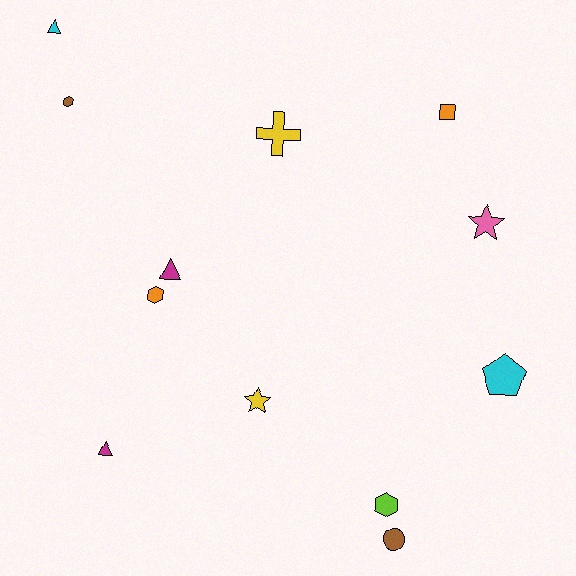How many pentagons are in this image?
There is 1 pentagon.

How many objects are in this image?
There are 12 objects.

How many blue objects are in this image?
There are no blue objects.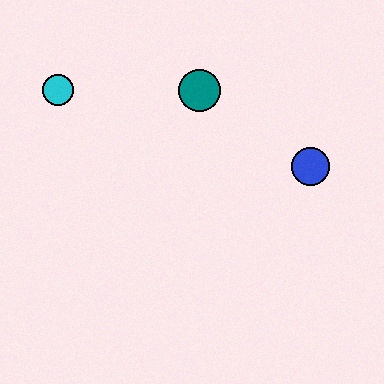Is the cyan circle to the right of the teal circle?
No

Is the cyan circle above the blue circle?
Yes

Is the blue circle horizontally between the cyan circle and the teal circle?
No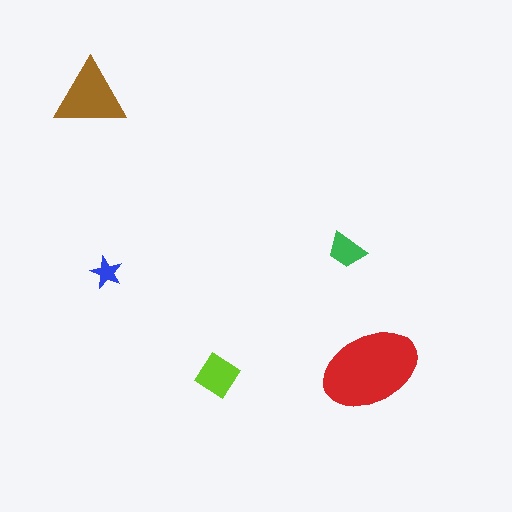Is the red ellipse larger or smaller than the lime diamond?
Larger.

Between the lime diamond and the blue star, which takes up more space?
The lime diamond.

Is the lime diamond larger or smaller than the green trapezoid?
Larger.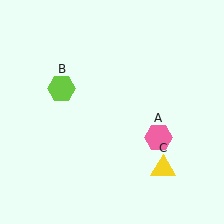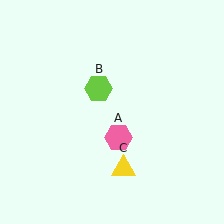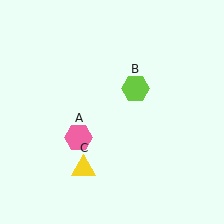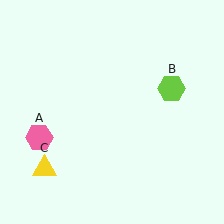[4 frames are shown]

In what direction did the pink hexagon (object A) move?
The pink hexagon (object A) moved left.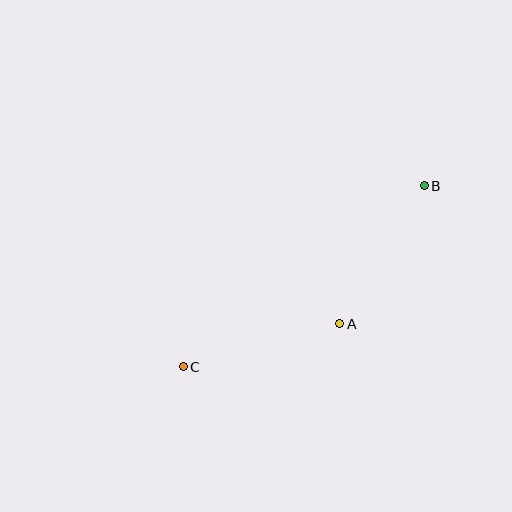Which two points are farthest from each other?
Points B and C are farthest from each other.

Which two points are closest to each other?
Points A and B are closest to each other.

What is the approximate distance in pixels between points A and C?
The distance between A and C is approximately 163 pixels.